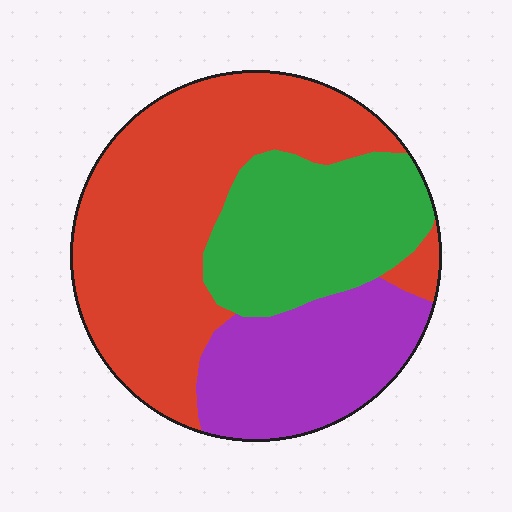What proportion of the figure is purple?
Purple covers roughly 25% of the figure.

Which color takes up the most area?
Red, at roughly 50%.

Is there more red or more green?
Red.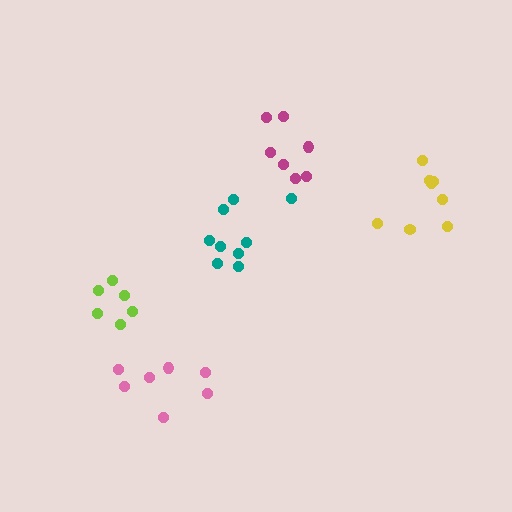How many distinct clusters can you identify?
There are 5 distinct clusters.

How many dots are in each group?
Group 1: 7 dots, Group 2: 8 dots, Group 3: 7 dots, Group 4: 6 dots, Group 5: 9 dots (37 total).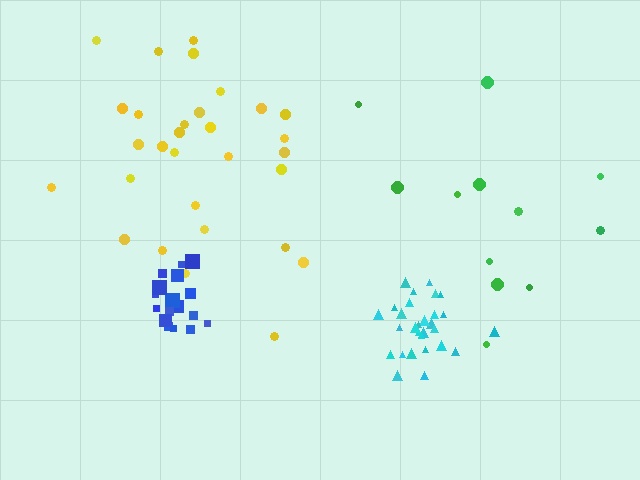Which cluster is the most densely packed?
Cyan.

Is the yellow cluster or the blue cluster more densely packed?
Blue.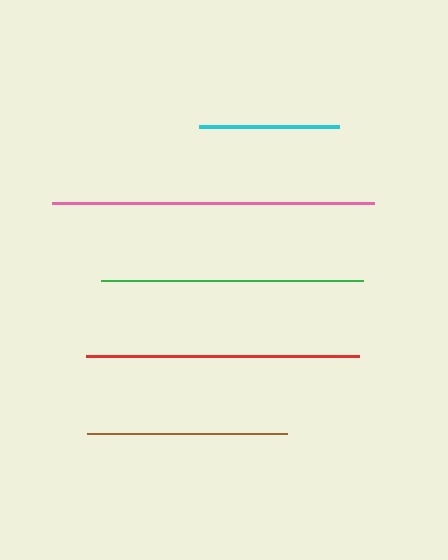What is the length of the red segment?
The red segment is approximately 273 pixels long.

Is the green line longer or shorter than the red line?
The red line is longer than the green line.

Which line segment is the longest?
The pink line is the longest at approximately 322 pixels.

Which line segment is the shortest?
The cyan line is the shortest at approximately 140 pixels.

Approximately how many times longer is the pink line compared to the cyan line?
The pink line is approximately 2.3 times the length of the cyan line.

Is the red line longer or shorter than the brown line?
The red line is longer than the brown line.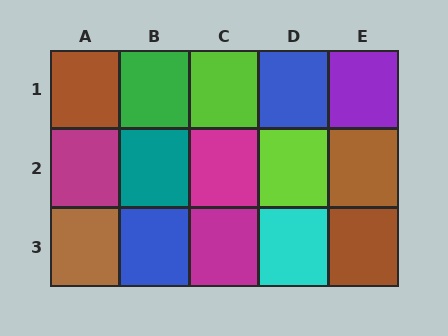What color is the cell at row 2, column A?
Magenta.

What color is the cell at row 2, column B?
Teal.